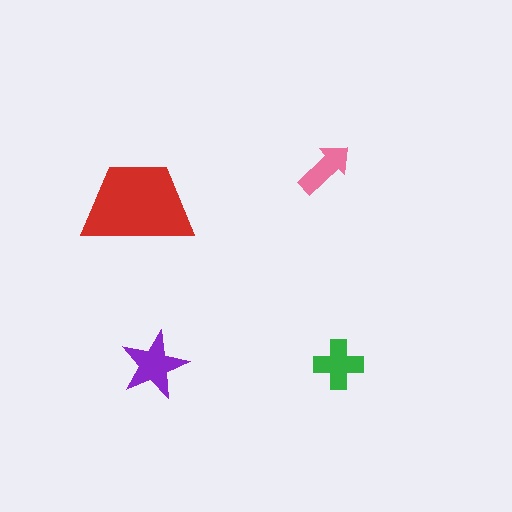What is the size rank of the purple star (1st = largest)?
2nd.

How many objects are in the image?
There are 4 objects in the image.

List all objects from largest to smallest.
The red trapezoid, the purple star, the green cross, the pink arrow.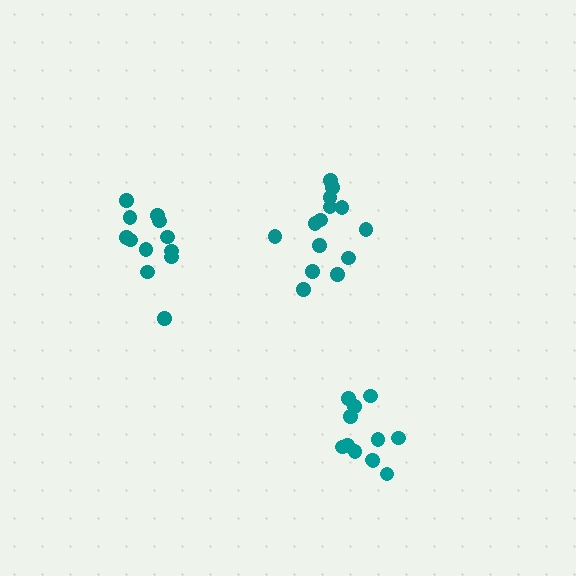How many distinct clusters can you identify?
There are 3 distinct clusters.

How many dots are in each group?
Group 1: 12 dots, Group 2: 12 dots, Group 3: 14 dots (38 total).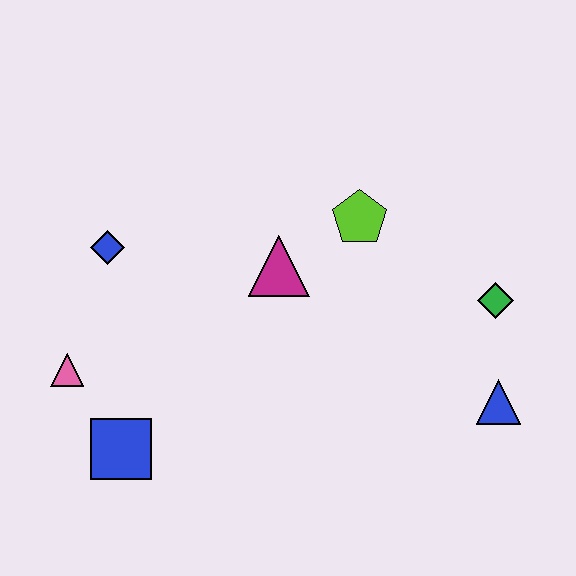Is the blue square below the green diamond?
Yes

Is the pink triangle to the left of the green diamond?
Yes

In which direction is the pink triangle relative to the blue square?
The pink triangle is above the blue square.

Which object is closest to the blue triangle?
The green diamond is closest to the blue triangle.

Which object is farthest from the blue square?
The green diamond is farthest from the blue square.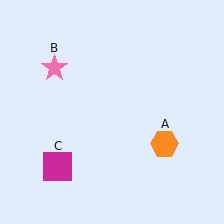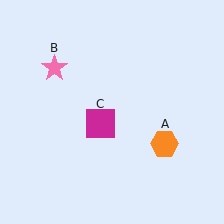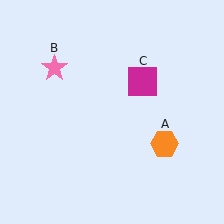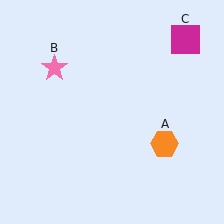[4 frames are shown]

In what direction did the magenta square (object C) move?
The magenta square (object C) moved up and to the right.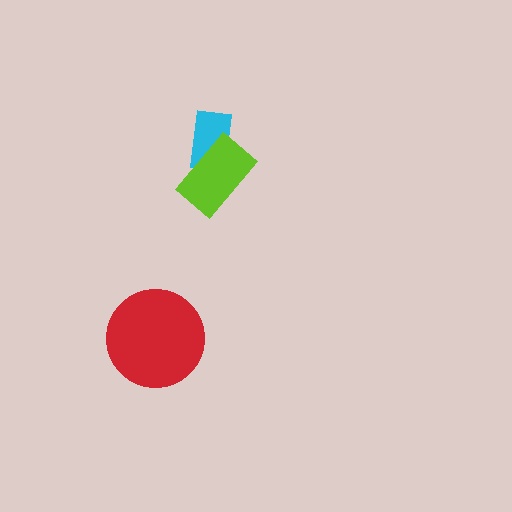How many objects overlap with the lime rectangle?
1 object overlaps with the lime rectangle.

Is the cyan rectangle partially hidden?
Yes, it is partially covered by another shape.